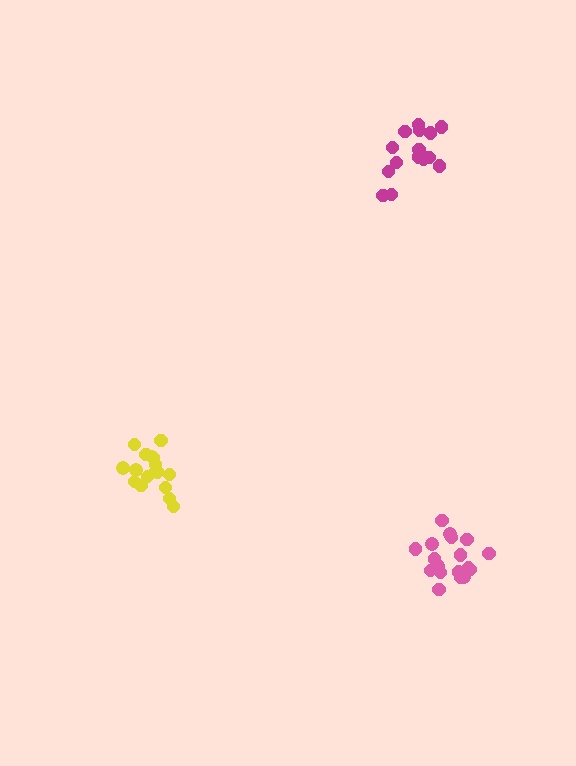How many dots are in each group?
Group 1: 17 dots, Group 2: 15 dots, Group 3: 18 dots (50 total).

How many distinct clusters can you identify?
There are 3 distinct clusters.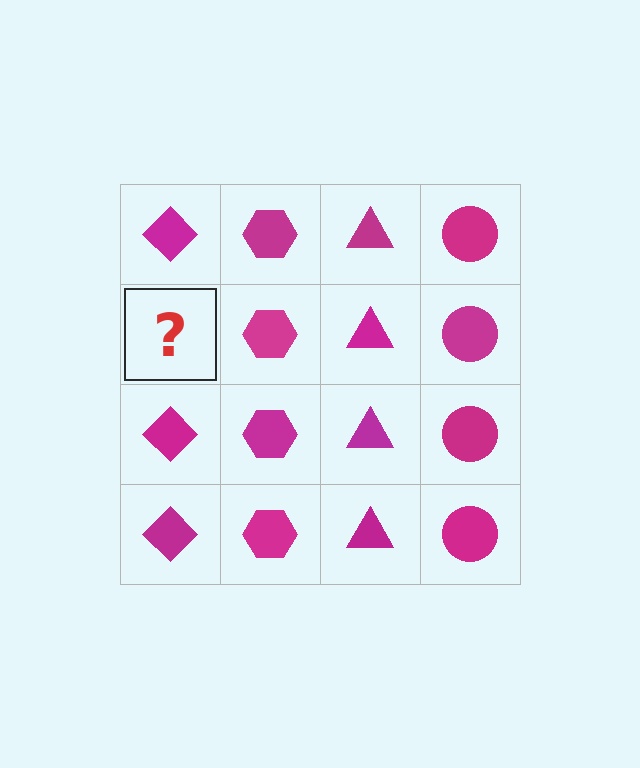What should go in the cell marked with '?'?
The missing cell should contain a magenta diamond.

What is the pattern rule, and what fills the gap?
The rule is that each column has a consistent shape. The gap should be filled with a magenta diamond.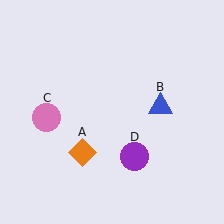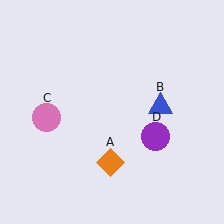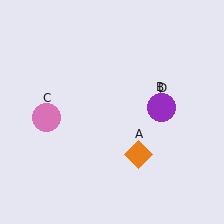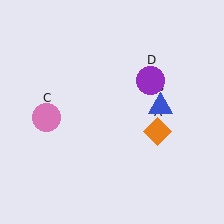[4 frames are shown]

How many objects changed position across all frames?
2 objects changed position: orange diamond (object A), purple circle (object D).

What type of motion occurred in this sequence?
The orange diamond (object A), purple circle (object D) rotated counterclockwise around the center of the scene.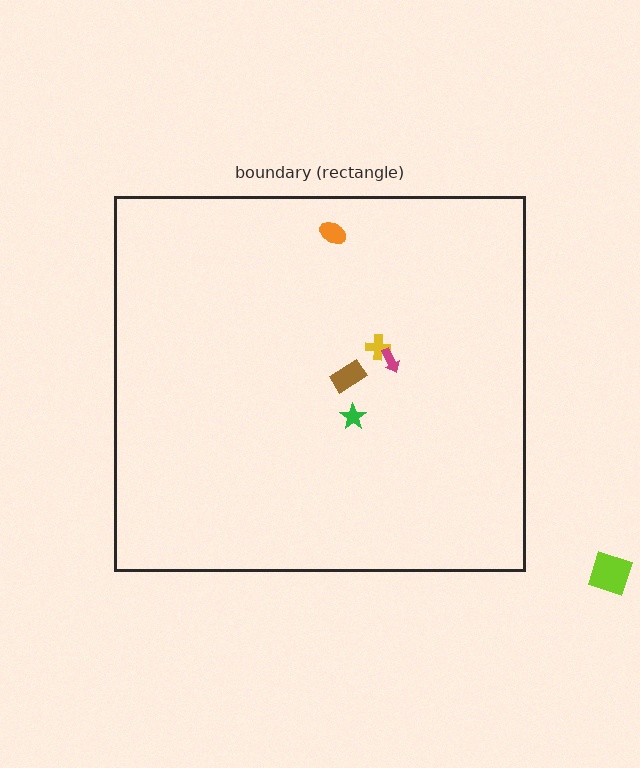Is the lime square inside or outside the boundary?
Outside.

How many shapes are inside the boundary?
5 inside, 1 outside.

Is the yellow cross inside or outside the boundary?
Inside.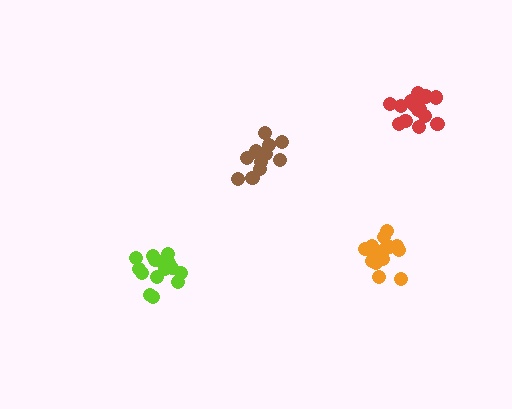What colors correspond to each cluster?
The clusters are colored: orange, brown, lime, red.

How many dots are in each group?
Group 1: 17 dots, Group 2: 13 dots, Group 3: 17 dots, Group 4: 15 dots (62 total).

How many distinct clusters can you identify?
There are 4 distinct clusters.